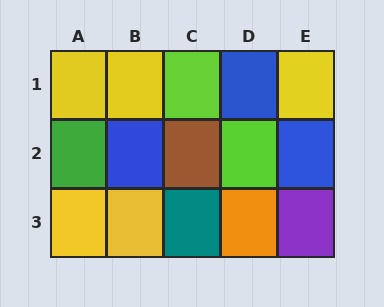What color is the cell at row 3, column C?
Teal.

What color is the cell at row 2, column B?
Blue.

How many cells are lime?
2 cells are lime.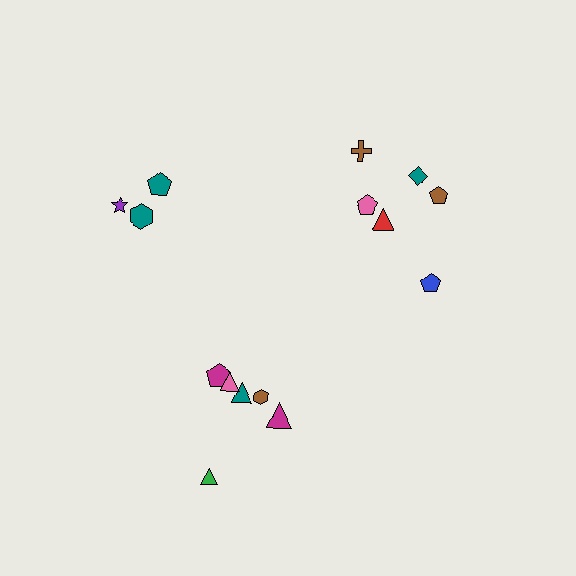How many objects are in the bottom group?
There are 6 objects.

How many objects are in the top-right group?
There are 6 objects.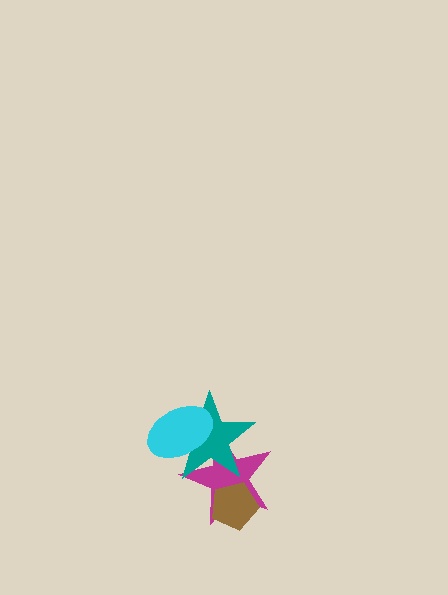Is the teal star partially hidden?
Yes, it is partially covered by another shape.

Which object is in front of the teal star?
The cyan ellipse is in front of the teal star.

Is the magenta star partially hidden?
Yes, it is partially covered by another shape.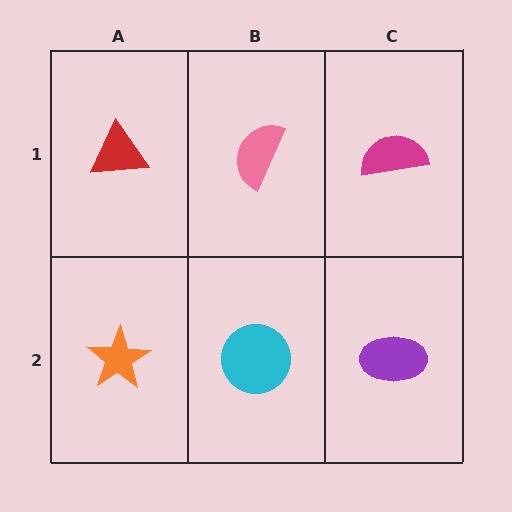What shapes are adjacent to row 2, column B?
A pink semicircle (row 1, column B), an orange star (row 2, column A), a purple ellipse (row 2, column C).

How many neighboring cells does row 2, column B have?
3.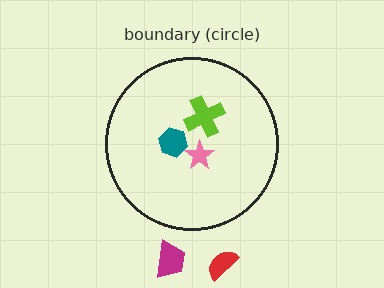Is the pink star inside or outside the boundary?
Inside.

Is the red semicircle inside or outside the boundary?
Outside.